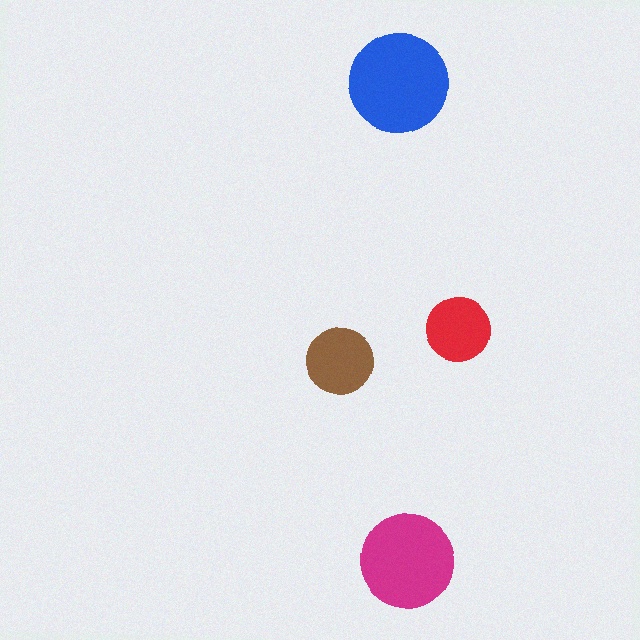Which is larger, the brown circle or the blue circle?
The blue one.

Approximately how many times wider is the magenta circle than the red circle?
About 1.5 times wider.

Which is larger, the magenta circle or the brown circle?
The magenta one.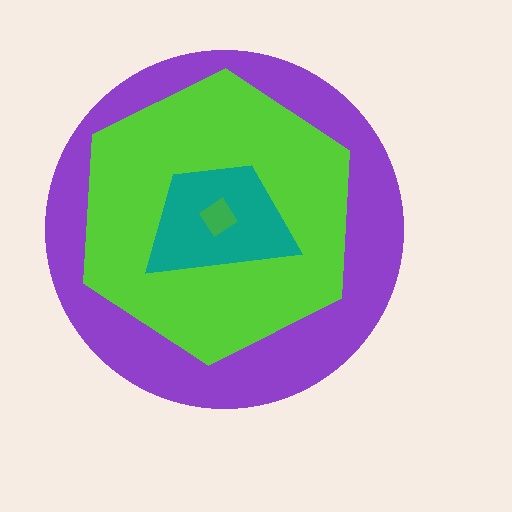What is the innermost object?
The green diamond.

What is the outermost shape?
The purple circle.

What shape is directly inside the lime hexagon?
The teal trapezoid.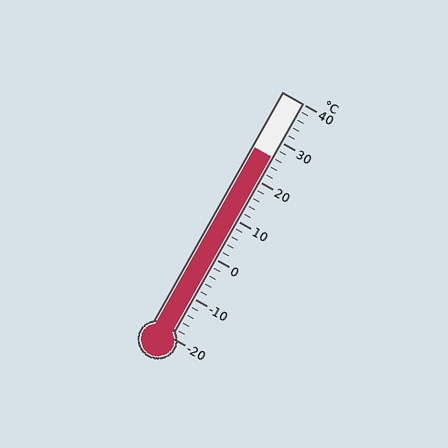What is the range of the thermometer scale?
The thermometer scale ranges from -20°C to 40°C.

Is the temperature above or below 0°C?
The temperature is above 0°C.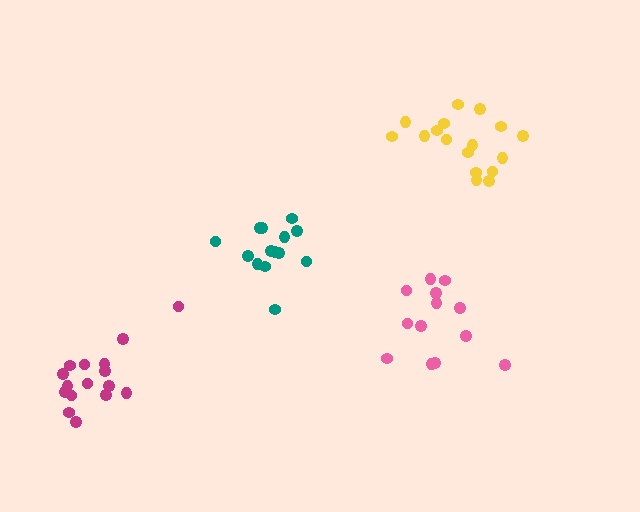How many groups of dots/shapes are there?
There are 4 groups.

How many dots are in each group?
Group 1: 13 dots, Group 2: 16 dots, Group 3: 17 dots, Group 4: 14 dots (60 total).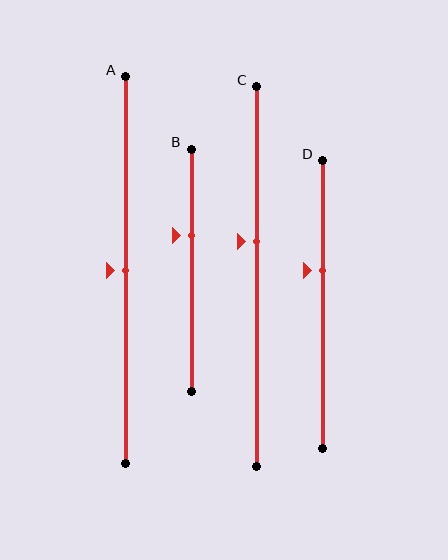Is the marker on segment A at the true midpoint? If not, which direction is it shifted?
Yes, the marker on segment A is at the true midpoint.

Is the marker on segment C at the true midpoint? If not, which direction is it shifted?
No, the marker on segment C is shifted upward by about 9% of the segment length.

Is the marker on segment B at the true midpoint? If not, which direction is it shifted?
No, the marker on segment B is shifted upward by about 15% of the segment length.